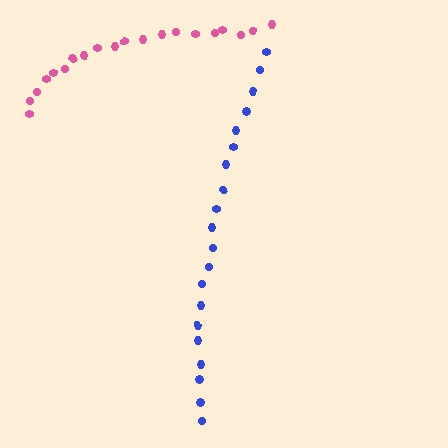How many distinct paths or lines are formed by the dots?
There are 2 distinct paths.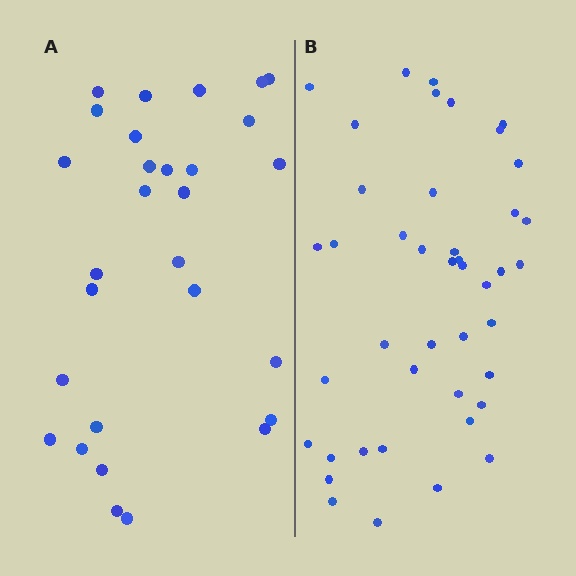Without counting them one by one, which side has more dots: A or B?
Region B (the right region) has more dots.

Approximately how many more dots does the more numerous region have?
Region B has approximately 15 more dots than region A.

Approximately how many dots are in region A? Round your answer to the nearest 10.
About 30 dots. (The exact count is 29, which rounds to 30.)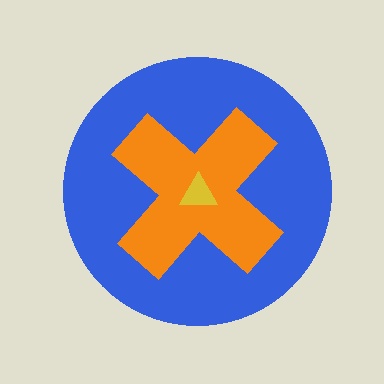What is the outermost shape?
The blue circle.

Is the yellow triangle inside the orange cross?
Yes.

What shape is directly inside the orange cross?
The yellow triangle.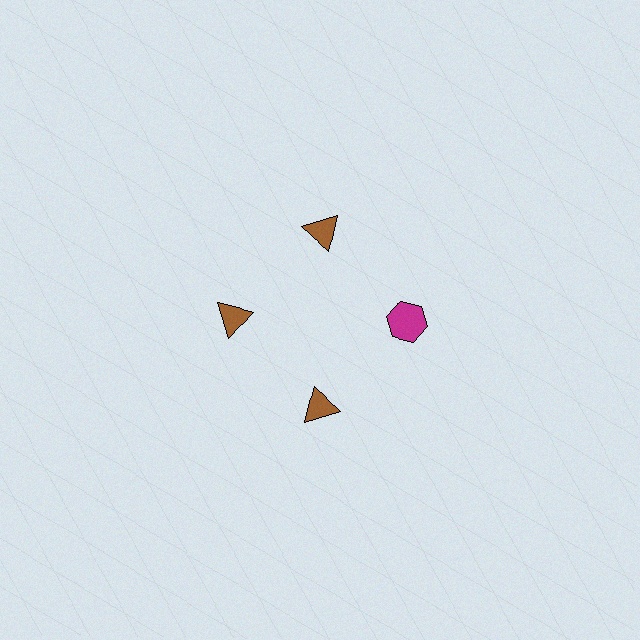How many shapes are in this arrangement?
There are 4 shapes arranged in a ring pattern.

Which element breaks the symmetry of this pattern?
The magenta hexagon at roughly the 3 o'clock position breaks the symmetry. All other shapes are brown triangles.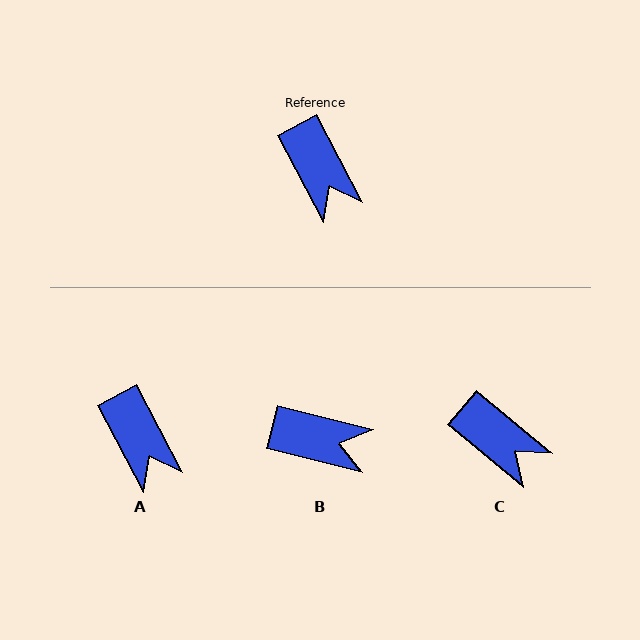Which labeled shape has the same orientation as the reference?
A.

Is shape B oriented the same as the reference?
No, it is off by about 48 degrees.